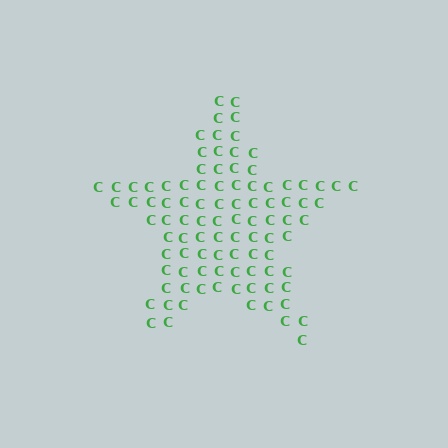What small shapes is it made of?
It is made of small letter C's.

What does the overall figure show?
The overall figure shows a star.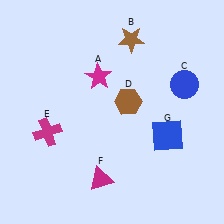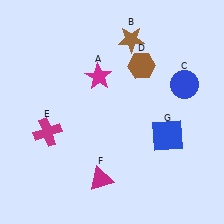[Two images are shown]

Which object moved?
The brown hexagon (D) moved up.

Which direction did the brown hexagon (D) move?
The brown hexagon (D) moved up.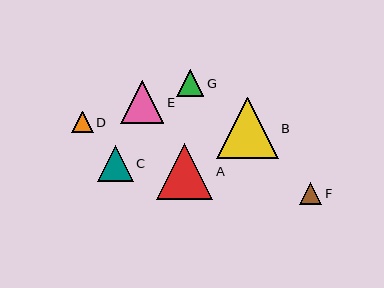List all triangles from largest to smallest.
From largest to smallest: B, A, E, C, G, F, D.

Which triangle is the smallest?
Triangle D is the smallest with a size of approximately 22 pixels.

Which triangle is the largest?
Triangle B is the largest with a size of approximately 62 pixels.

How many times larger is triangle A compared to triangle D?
Triangle A is approximately 2.6 times the size of triangle D.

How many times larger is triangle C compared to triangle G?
Triangle C is approximately 1.3 times the size of triangle G.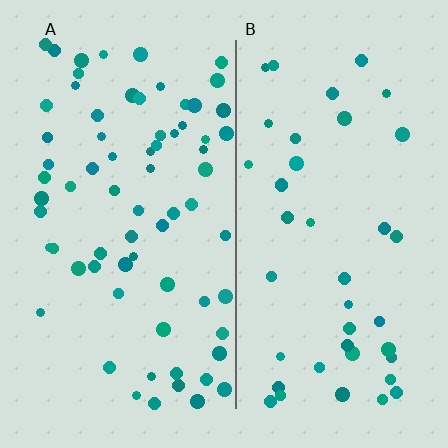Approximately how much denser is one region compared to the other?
Approximately 1.7× — region A over region B.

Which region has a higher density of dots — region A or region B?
A (the left).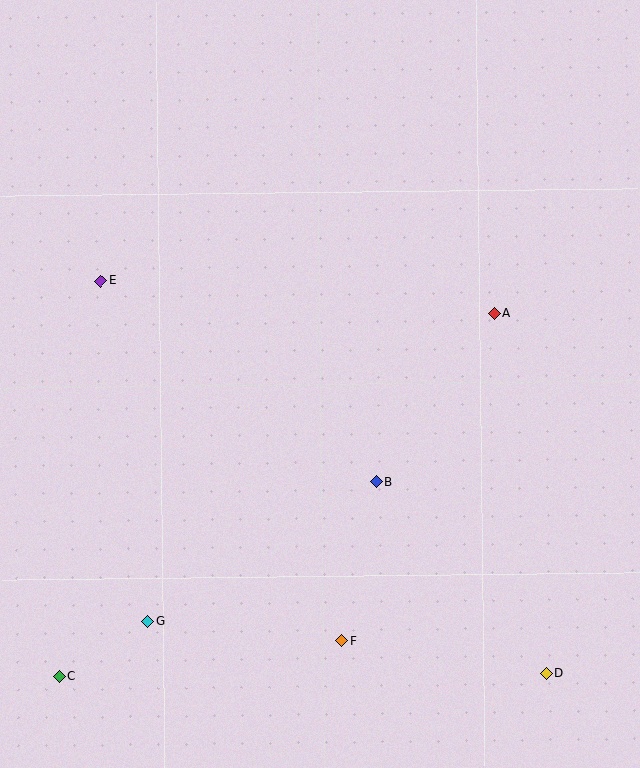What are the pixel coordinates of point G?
Point G is at (147, 621).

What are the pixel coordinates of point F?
Point F is at (342, 641).